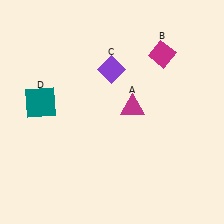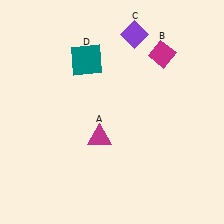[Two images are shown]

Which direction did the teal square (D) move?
The teal square (D) moved right.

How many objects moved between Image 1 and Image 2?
3 objects moved between the two images.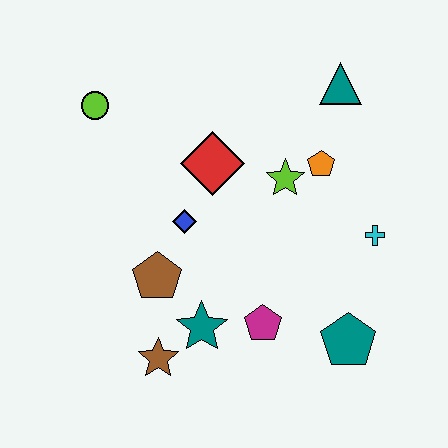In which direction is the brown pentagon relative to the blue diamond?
The brown pentagon is below the blue diamond.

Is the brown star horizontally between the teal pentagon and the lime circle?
Yes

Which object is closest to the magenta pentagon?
The teal star is closest to the magenta pentagon.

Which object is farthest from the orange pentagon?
The brown star is farthest from the orange pentagon.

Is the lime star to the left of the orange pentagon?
Yes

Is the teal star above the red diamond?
No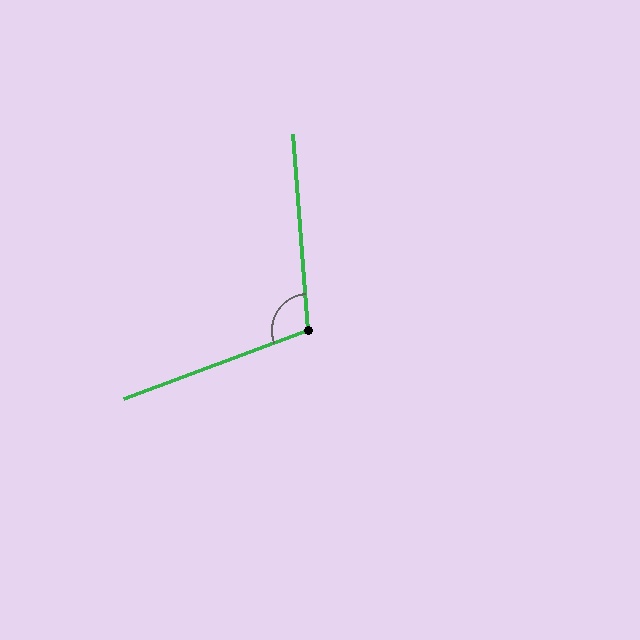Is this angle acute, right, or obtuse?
It is obtuse.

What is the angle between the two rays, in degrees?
Approximately 106 degrees.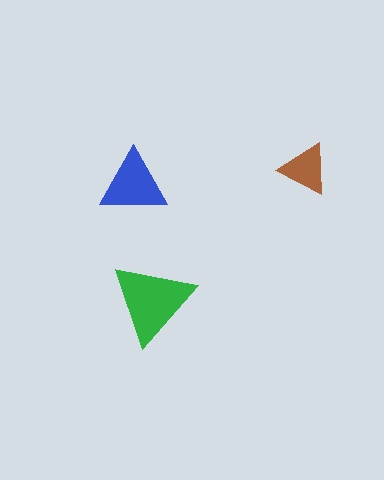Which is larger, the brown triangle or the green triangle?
The green one.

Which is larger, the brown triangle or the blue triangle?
The blue one.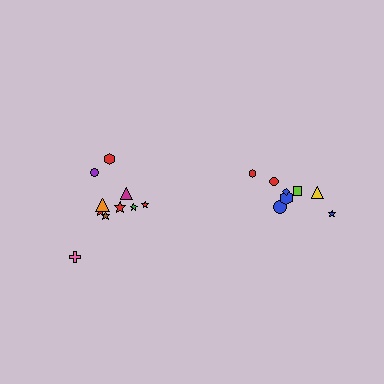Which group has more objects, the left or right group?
The left group.